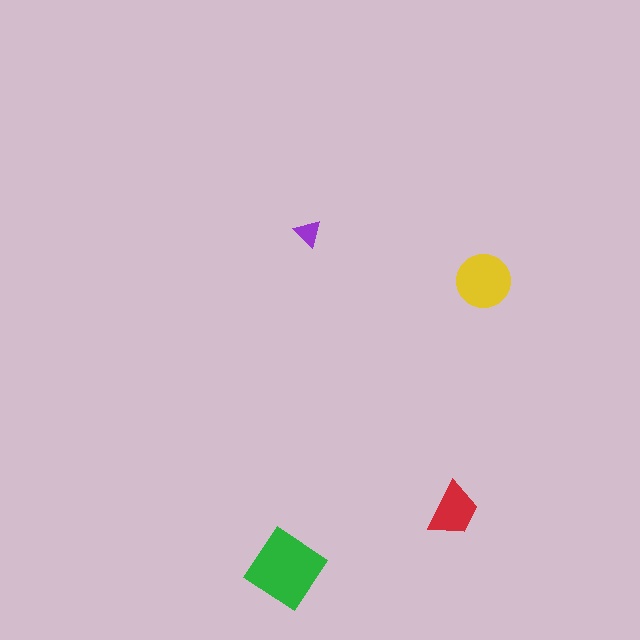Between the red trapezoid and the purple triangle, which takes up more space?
The red trapezoid.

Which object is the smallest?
The purple triangle.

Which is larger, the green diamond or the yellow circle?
The green diamond.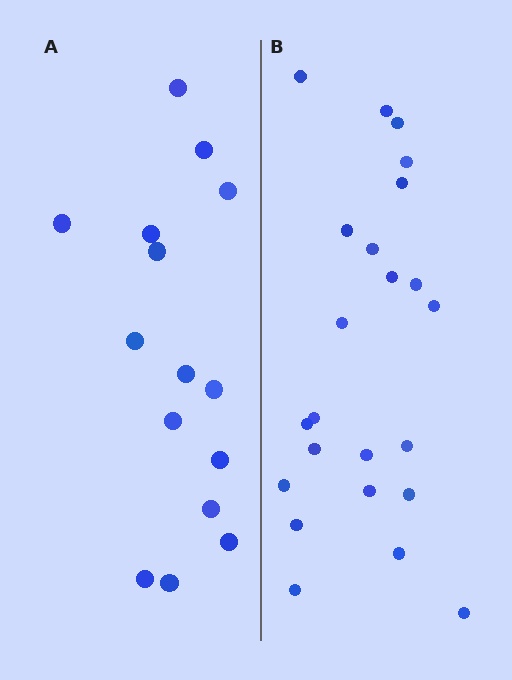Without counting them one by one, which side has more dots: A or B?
Region B (the right region) has more dots.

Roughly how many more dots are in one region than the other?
Region B has roughly 8 or so more dots than region A.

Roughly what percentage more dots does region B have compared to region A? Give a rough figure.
About 55% more.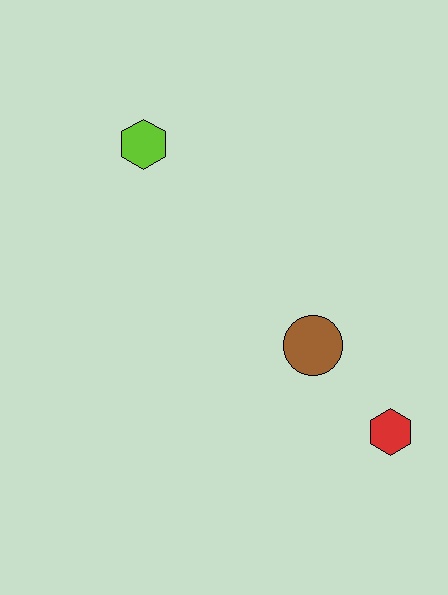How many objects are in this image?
There are 3 objects.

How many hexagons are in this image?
There are 2 hexagons.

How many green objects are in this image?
There are no green objects.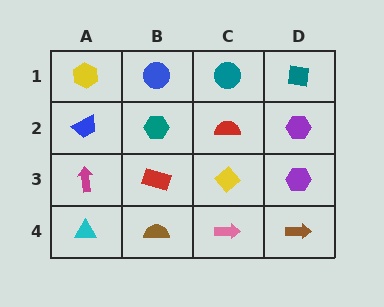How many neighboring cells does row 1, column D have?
2.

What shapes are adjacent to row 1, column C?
A red semicircle (row 2, column C), a blue circle (row 1, column B), a teal square (row 1, column D).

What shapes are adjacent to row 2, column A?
A yellow hexagon (row 1, column A), a magenta arrow (row 3, column A), a teal hexagon (row 2, column B).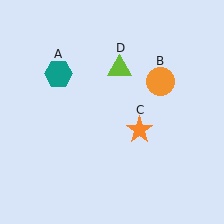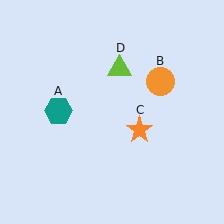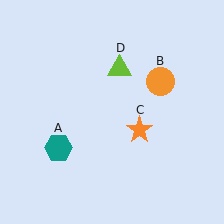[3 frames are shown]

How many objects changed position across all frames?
1 object changed position: teal hexagon (object A).